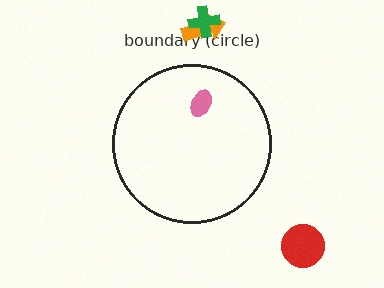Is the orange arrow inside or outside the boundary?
Outside.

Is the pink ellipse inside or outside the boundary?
Inside.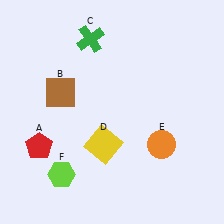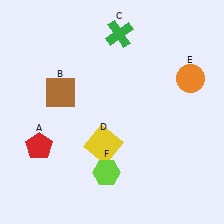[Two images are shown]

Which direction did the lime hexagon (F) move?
The lime hexagon (F) moved right.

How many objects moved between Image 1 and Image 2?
3 objects moved between the two images.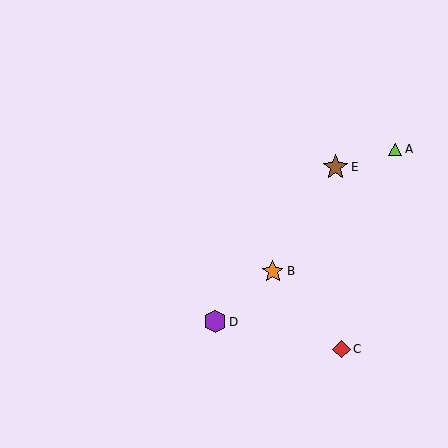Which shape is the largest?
The brown star (labeled E) is the largest.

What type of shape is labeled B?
Shape B is an orange star.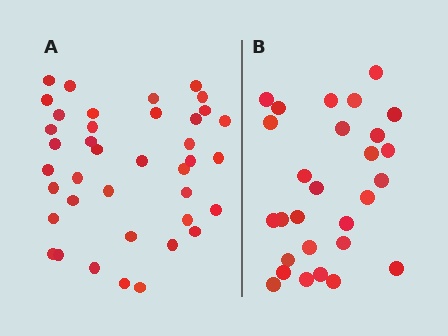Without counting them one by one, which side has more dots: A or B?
Region A (the left region) has more dots.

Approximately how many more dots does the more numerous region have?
Region A has roughly 12 or so more dots than region B.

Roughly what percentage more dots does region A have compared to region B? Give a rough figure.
About 40% more.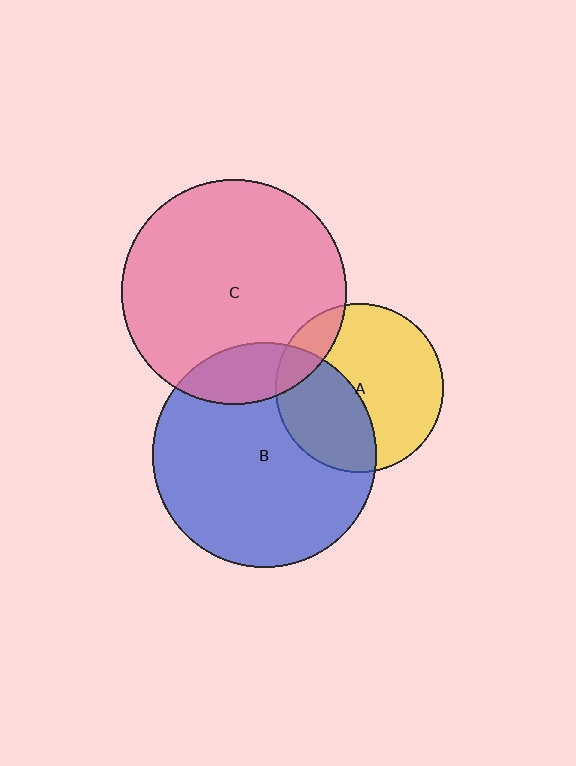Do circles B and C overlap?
Yes.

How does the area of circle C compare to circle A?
Approximately 1.8 times.